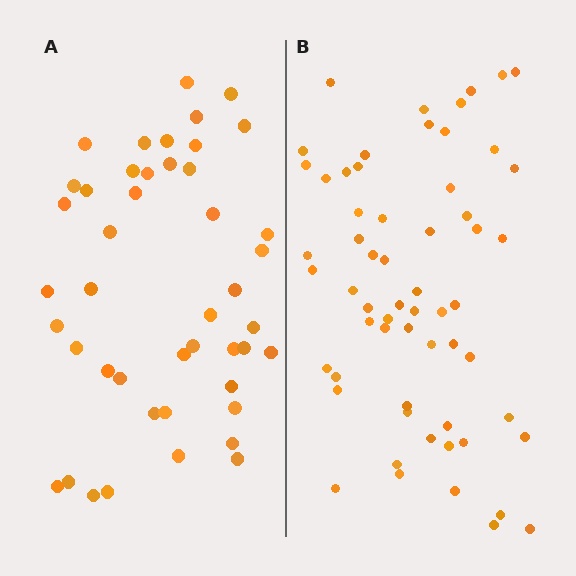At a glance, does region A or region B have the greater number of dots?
Region B (the right region) has more dots.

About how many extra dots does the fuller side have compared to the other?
Region B has approximately 15 more dots than region A.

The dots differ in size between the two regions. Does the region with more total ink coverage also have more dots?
No. Region A has more total ink coverage because its dots are larger, but region B actually contains more individual dots. Total area can be misleading — the number of items is what matters here.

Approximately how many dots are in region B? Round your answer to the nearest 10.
About 60 dots.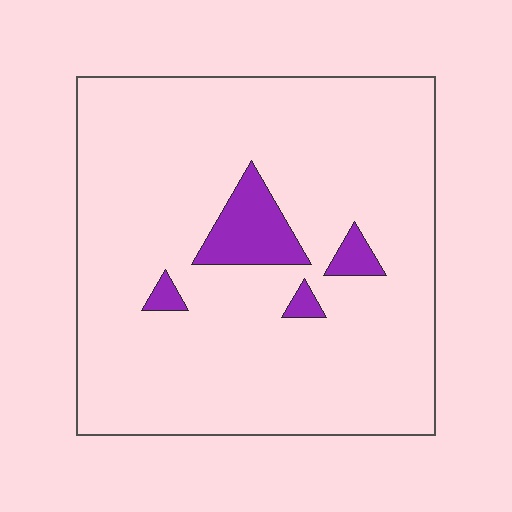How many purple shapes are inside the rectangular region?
4.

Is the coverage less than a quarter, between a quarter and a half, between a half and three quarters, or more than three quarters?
Less than a quarter.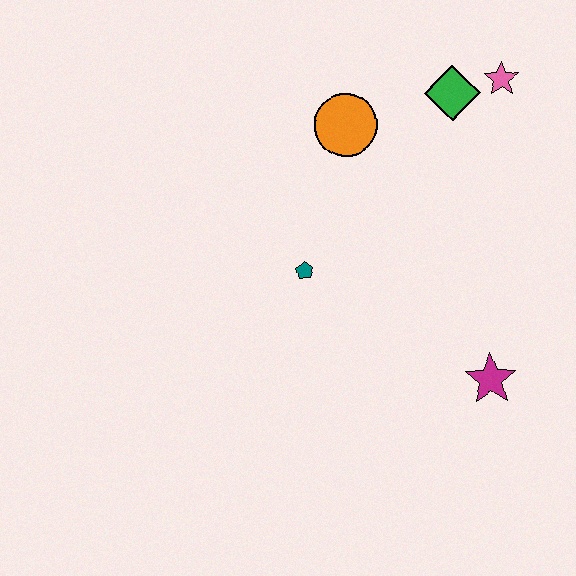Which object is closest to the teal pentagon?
The orange circle is closest to the teal pentagon.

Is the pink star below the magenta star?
No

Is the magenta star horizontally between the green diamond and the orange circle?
No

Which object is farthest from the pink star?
The magenta star is farthest from the pink star.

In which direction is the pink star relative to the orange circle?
The pink star is to the right of the orange circle.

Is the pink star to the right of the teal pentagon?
Yes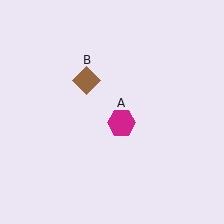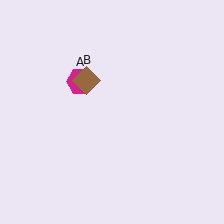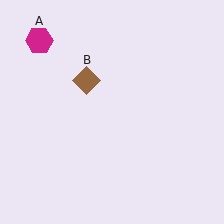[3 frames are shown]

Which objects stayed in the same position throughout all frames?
Brown diamond (object B) remained stationary.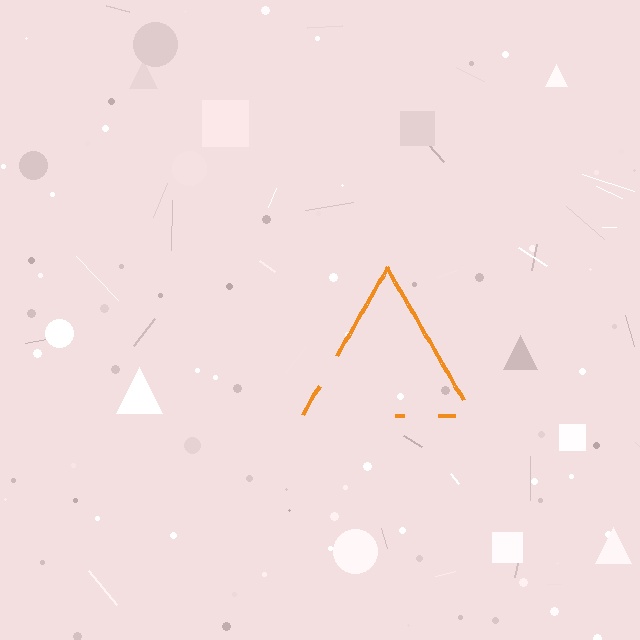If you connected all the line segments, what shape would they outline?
They would outline a triangle.